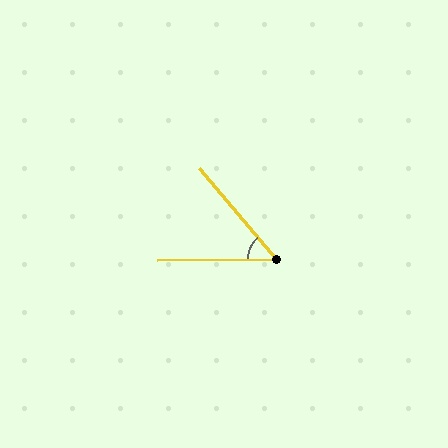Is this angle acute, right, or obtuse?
It is acute.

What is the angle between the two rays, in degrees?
Approximately 51 degrees.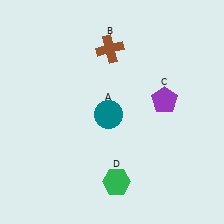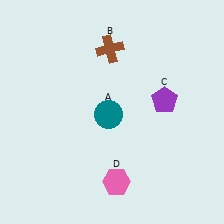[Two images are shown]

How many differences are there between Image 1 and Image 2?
There is 1 difference between the two images.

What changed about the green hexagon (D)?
In Image 1, D is green. In Image 2, it changed to pink.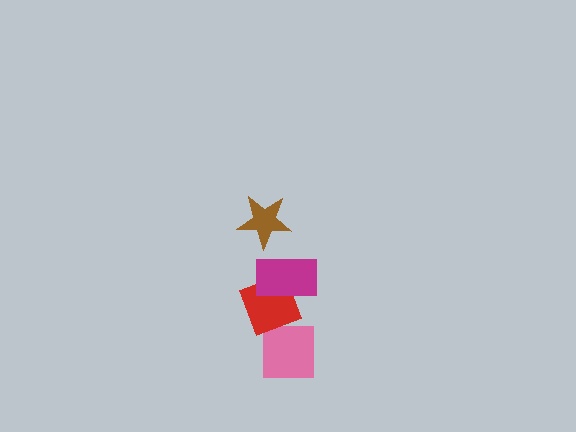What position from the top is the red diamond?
The red diamond is 3rd from the top.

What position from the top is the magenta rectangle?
The magenta rectangle is 2nd from the top.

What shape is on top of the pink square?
The red diamond is on top of the pink square.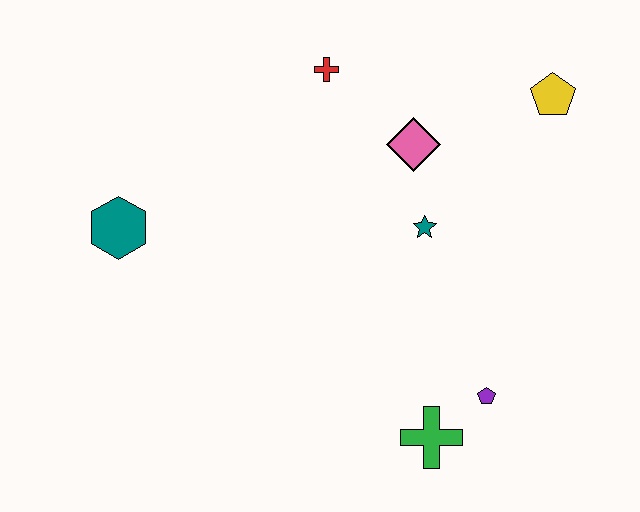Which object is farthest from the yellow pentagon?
The teal hexagon is farthest from the yellow pentagon.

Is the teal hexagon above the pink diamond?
No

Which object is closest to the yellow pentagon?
The pink diamond is closest to the yellow pentagon.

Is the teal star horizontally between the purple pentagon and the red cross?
Yes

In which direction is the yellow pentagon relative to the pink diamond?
The yellow pentagon is to the right of the pink diamond.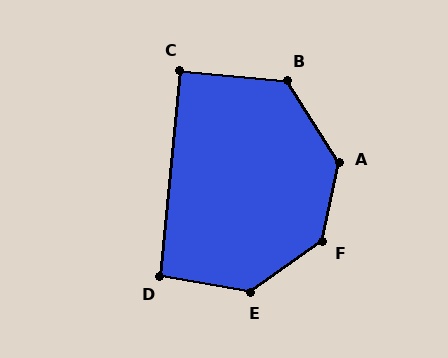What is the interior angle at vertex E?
Approximately 135 degrees (obtuse).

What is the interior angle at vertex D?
Approximately 95 degrees (approximately right).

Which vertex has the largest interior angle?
F, at approximately 138 degrees.